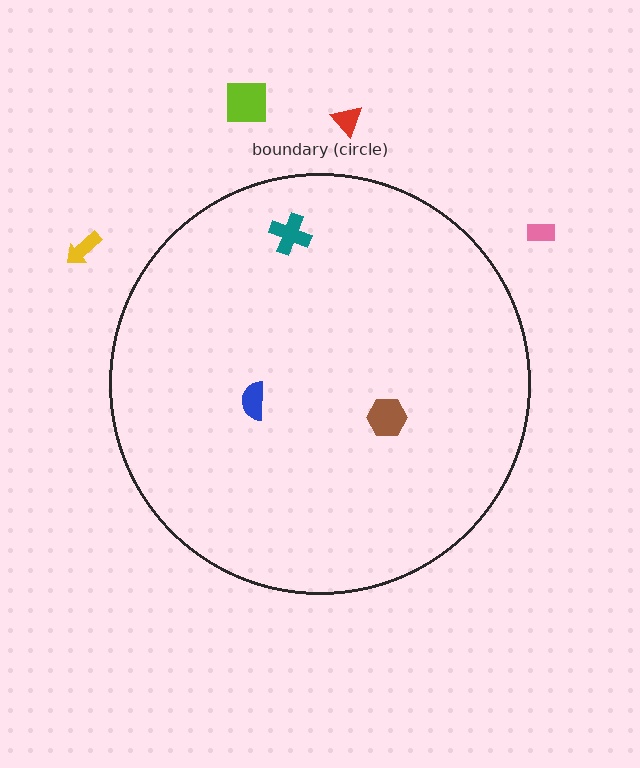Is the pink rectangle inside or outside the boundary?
Outside.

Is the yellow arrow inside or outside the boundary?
Outside.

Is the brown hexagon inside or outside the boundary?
Inside.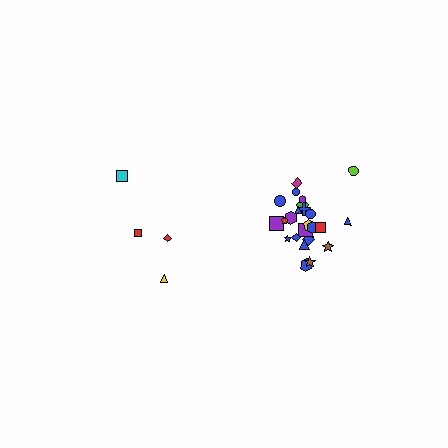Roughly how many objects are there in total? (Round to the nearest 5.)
Roughly 30 objects in total.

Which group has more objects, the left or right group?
The right group.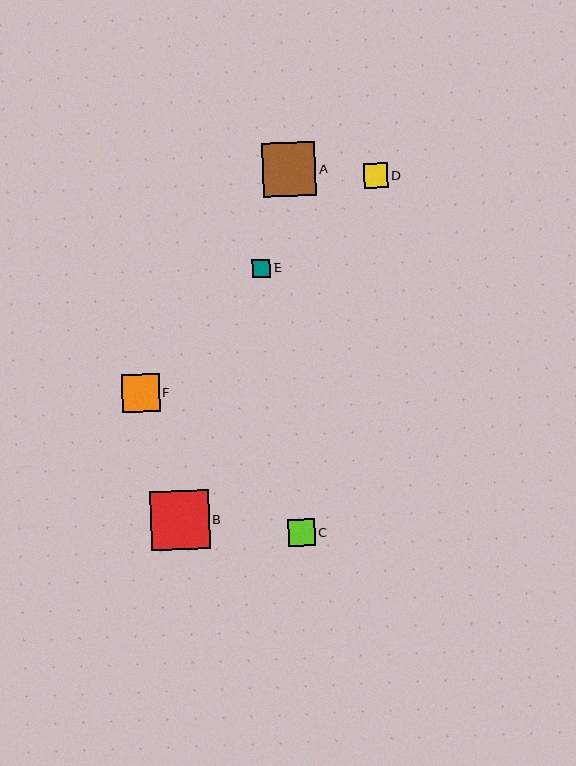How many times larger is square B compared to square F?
Square B is approximately 1.6 times the size of square F.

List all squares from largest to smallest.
From largest to smallest: B, A, F, C, D, E.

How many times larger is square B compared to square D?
Square B is approximately 2.4 times the size of square D.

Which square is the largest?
Square B is the largest with a size of approximately 59 pixels.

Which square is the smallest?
Square E is the smallest with a size of approximately 18 pixels.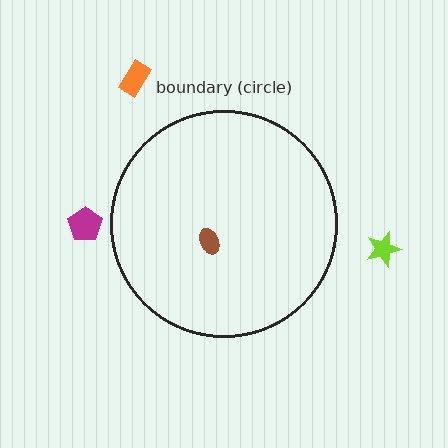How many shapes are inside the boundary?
1 inside, 3 outside.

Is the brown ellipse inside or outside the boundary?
Inside.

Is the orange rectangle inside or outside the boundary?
Outside.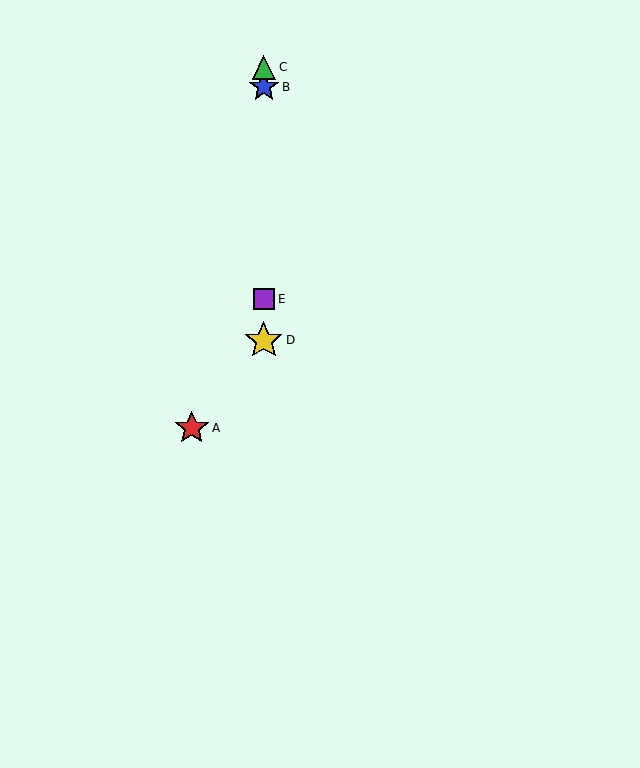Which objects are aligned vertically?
Objects B, C, D, E are aligned vertically.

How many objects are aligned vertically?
4 objects (B, C, D, E) are aligned vertically.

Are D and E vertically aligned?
Yes, both are at x≈264.